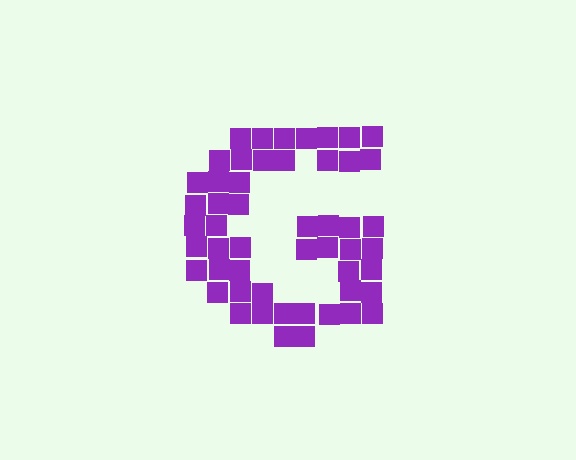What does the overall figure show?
The overall figure shows the letter G.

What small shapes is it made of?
It is made of small squares.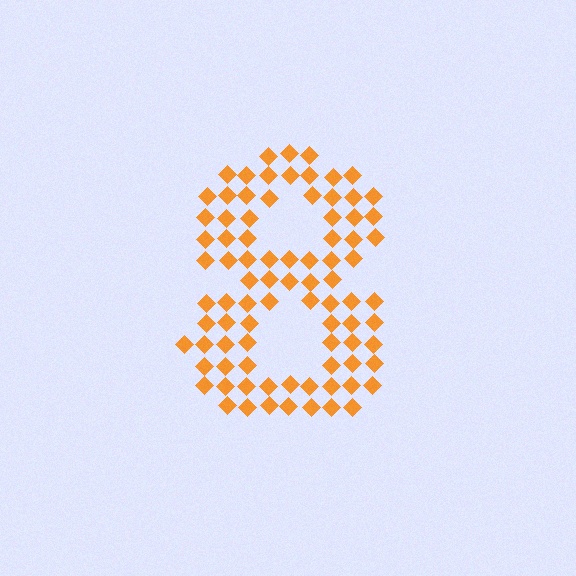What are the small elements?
The small elements are diamonds.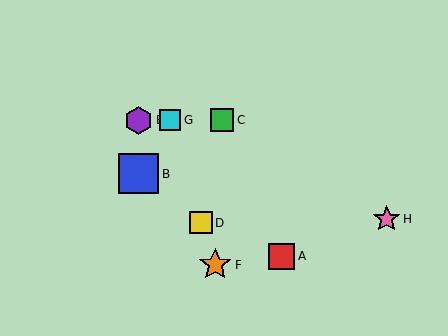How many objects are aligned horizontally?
3 objects (C, E, G) are aligned horizontally.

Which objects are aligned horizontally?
Objects C, E, G are aligned horizontally.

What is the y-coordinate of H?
Object H is at y≈219.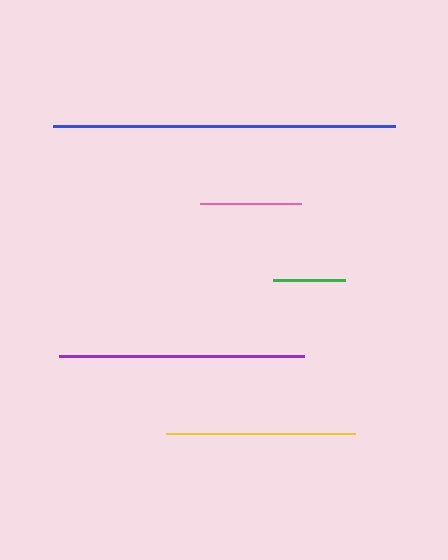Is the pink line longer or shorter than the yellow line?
The yellow line is longer than the pink line.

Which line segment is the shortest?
The green line is the shortest at approximately 71 pixels.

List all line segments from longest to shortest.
From longest to shortest: blue, purple, yellow, pink, green.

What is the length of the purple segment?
The purple segment is approximately 245 pixels long.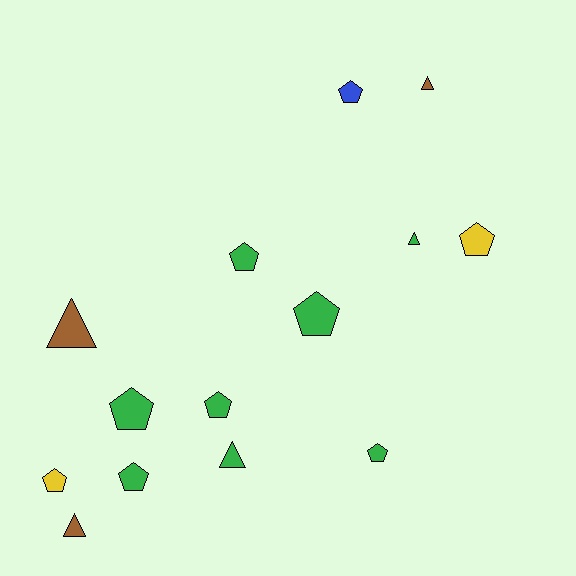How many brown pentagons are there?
There are no brown pentagons.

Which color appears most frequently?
Green, with 8 objects.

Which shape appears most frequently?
Pentagon, with 9 objects.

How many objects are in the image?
There are 14 objects.